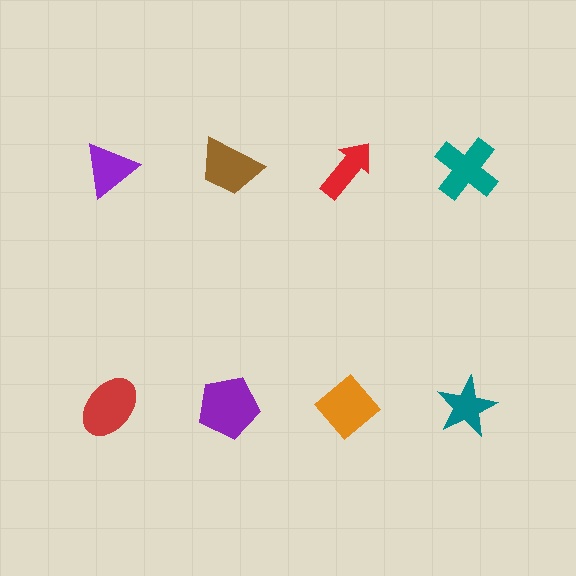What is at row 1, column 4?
A teal cross.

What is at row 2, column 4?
A teal star.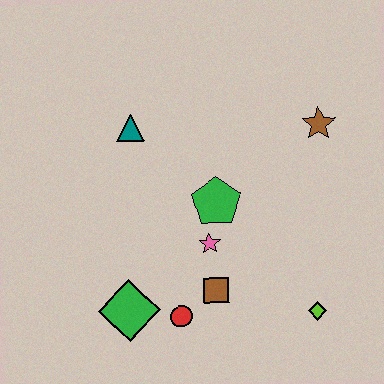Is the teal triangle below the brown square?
No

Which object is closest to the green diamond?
The red circle is closest to the green diamond.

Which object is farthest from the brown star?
The green diamond is farthest from the brown star.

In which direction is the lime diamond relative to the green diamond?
The lime diamond is to the right of the green diamond.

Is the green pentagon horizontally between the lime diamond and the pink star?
Yes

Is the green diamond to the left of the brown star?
Yes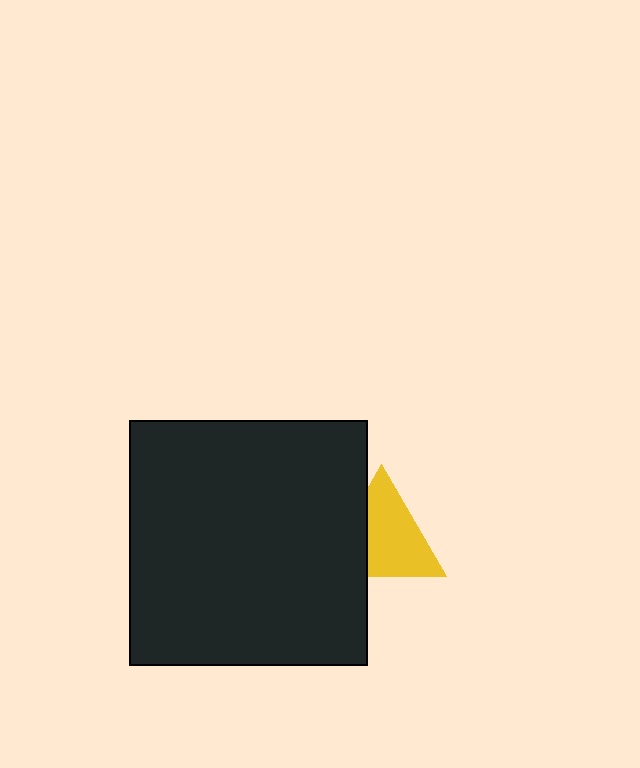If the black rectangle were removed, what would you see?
You would see the complete yellow triangle.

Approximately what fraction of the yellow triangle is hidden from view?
Roughly 31% of the yellow triangle is hidden behind the black rectangle.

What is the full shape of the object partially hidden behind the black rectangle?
The partially hidden object is a yellow triangle.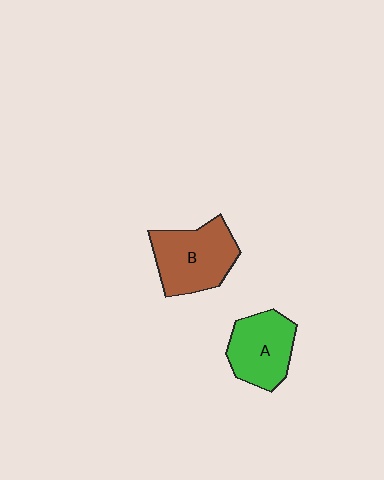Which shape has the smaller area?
Shape A (green).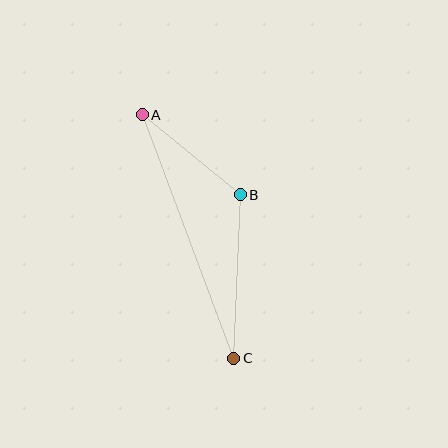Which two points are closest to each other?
Points A and B are closest to each other.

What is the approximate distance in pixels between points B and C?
The distance between B and C is approximately 164 pixels.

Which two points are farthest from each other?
Points A and C are farthest from each other.